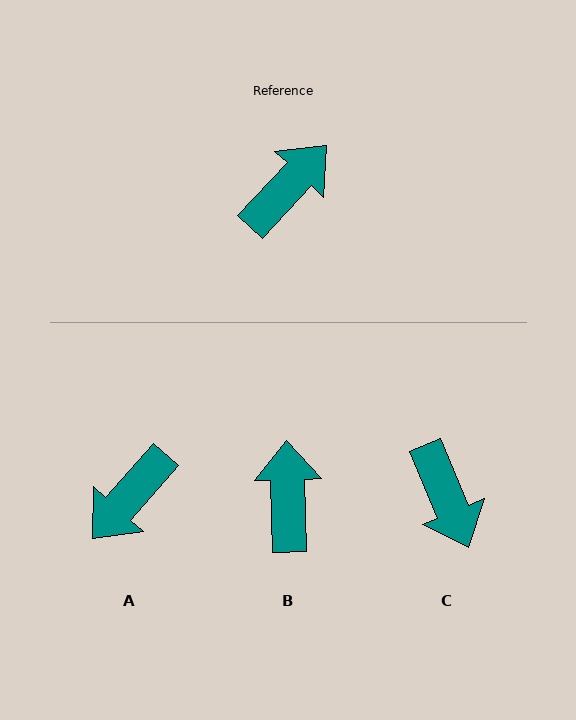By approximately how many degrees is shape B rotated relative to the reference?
Approximately 44 degrees counter-clockwise.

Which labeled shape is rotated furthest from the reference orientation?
A, about 178 degrees away.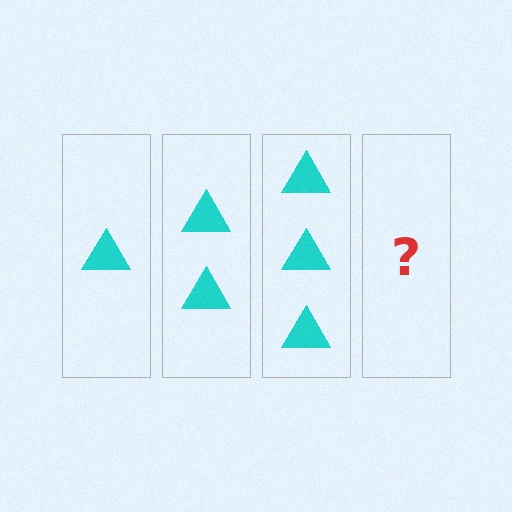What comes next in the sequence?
The next element should be 4 triangles.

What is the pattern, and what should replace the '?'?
The pattern is that each step adds one more triangle. The '?' should be 4 triangles.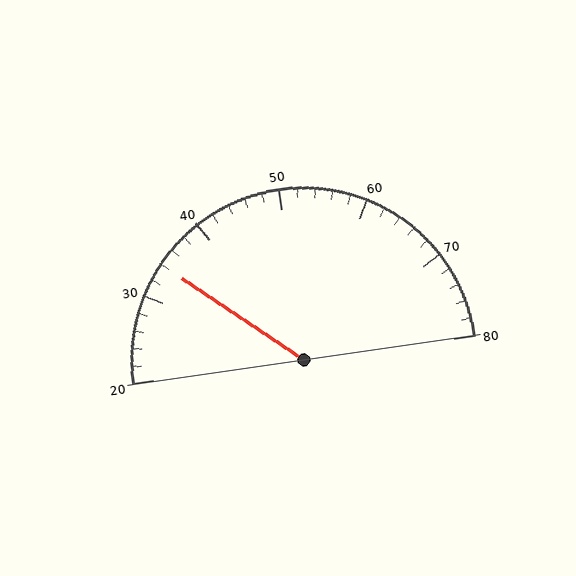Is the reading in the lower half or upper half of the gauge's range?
The reading is in the lower half of the range (20 to 80).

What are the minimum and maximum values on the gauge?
The gauge ranges from 20 to 80.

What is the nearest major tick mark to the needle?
The nearest major tick mark is 30.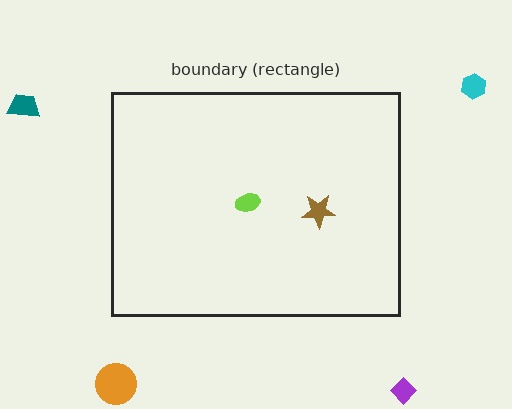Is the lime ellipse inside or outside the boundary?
Inside.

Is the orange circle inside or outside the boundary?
Outside.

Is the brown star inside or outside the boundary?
Inside.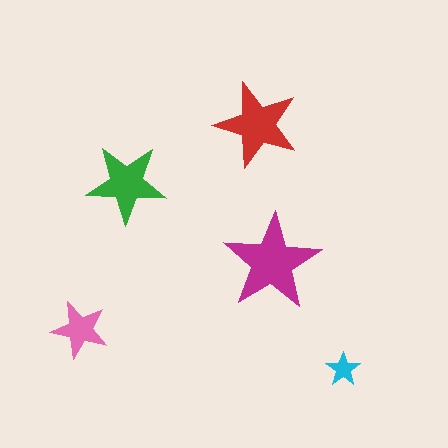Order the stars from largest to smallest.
the magenta one, the red one, the green one, the pink one, the cyan one.